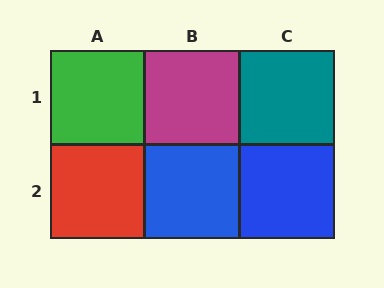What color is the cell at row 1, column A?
Green.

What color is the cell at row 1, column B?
Magenta.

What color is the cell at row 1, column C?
Teal.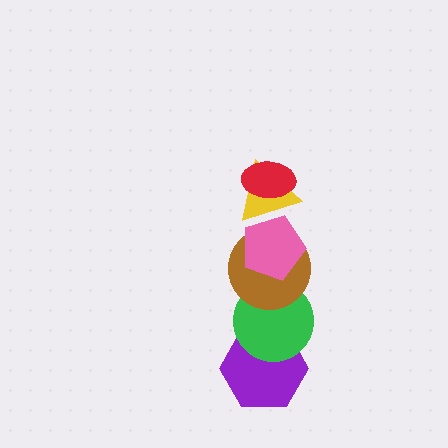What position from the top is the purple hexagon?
The purple hexagon is 6th from the top.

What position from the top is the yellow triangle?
The yellow triangle is 2nd from the top.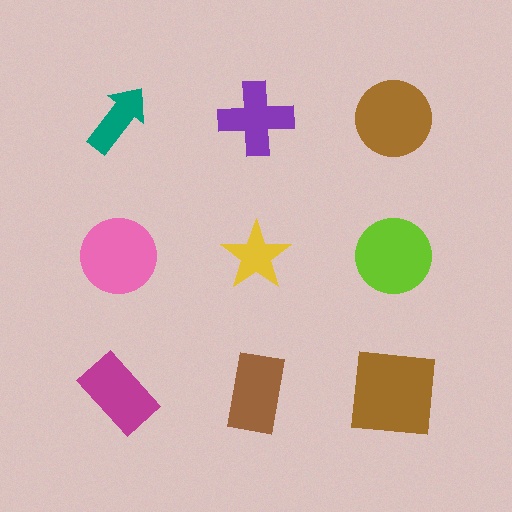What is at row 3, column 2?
A brown rectangle.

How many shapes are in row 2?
3 shapes.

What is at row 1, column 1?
A teal arrow.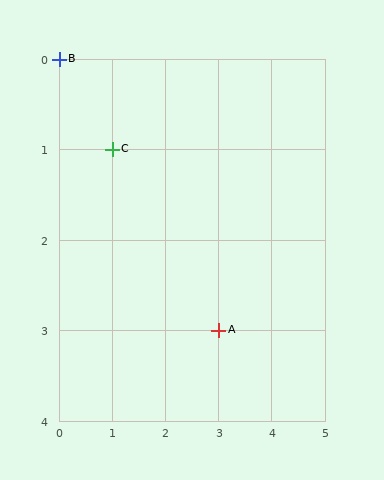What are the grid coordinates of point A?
Point A is at grid coordinates (3, 3).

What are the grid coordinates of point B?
Point B is at grid coordinates (0, 0).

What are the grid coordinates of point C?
Point C is at grid coordinates (1, 1).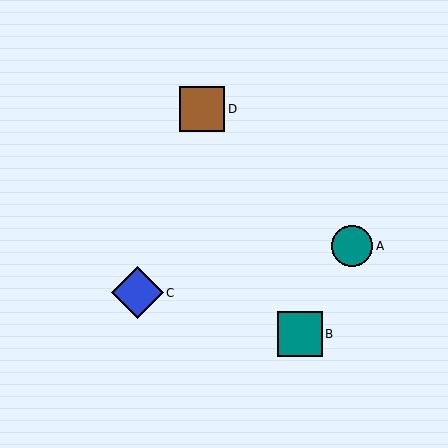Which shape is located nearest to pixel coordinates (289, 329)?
The teal square (labeled B) at (300, 334) is nearest to that location.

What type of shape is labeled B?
Shape B is a teal square.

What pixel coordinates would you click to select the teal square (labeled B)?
Click at (300, 334) to select the teal square B.